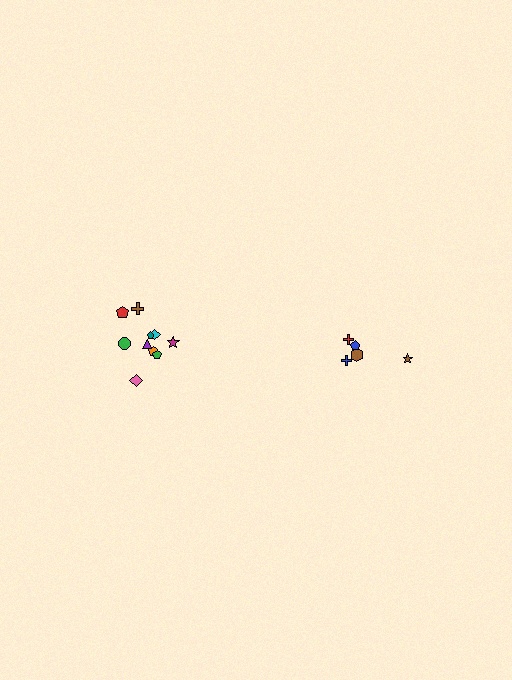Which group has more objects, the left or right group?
The left group.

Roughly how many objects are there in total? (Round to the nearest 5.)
Roughly 15 objects in total.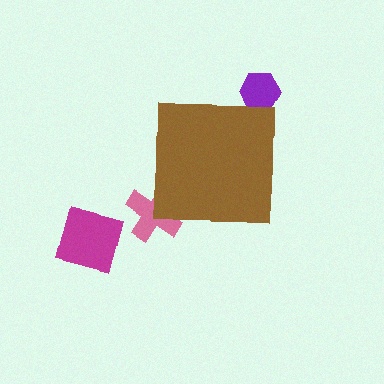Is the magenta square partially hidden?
No, the magenta square is fully visible.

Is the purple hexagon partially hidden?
Yes, the purple hexagon is partially hidden behind the brown square.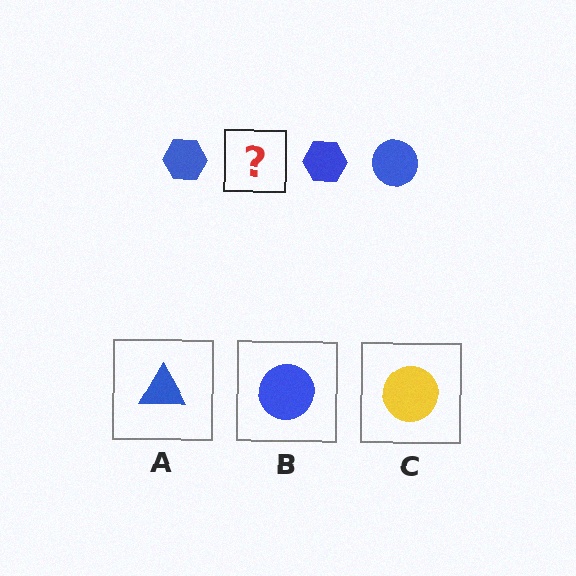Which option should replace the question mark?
Option B.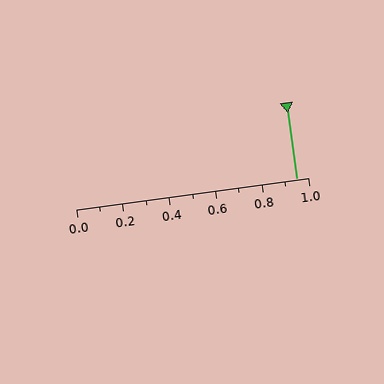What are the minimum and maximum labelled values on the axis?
The axis runs from 0.0 to 1.0.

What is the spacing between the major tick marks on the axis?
The major ticks are spaced 0.2 apart.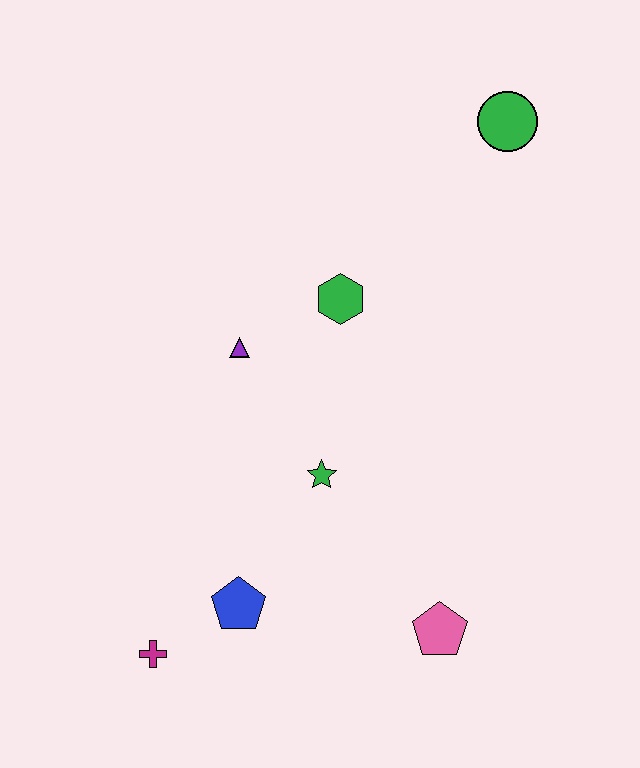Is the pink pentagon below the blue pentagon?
Yes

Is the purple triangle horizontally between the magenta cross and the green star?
Yes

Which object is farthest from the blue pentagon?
The green circle is farthest from the blue pentagon.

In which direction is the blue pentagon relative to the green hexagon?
The blue pentagon is below the green hexagon.